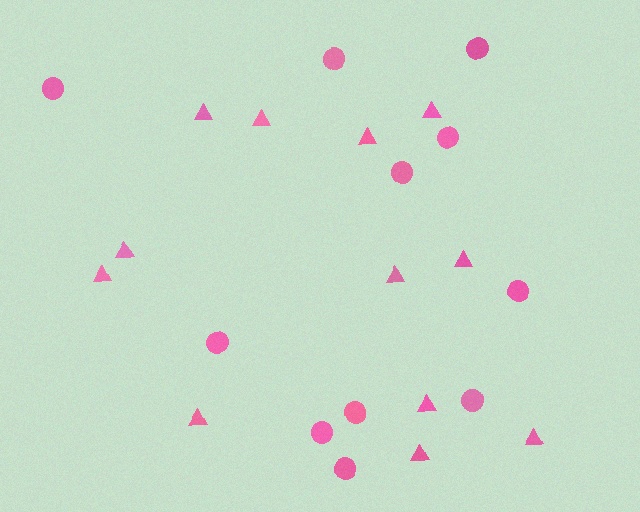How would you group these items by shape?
There are 2 groups: one group of triangles (12) and one group of circles (11).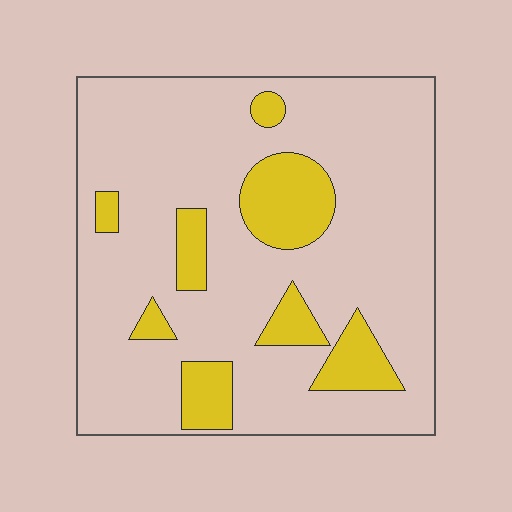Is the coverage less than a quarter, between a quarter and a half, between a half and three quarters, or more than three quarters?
Less than a quarter.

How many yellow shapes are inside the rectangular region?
8.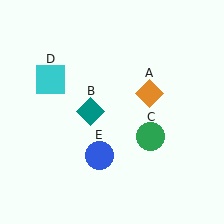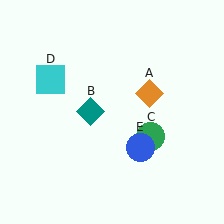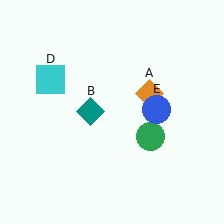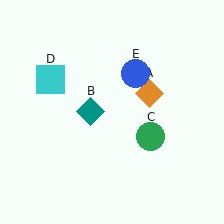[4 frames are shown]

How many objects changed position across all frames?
1 object changed position: blue circle (object E).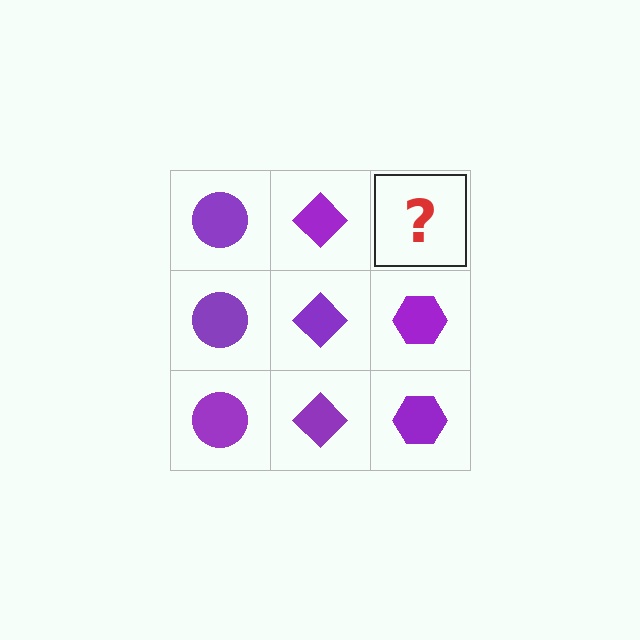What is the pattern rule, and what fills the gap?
The rule is that each column has a consistent shape. The gap should be filled with a purple hexagon.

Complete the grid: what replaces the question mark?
The question mark should be replaced with a purple hexagon.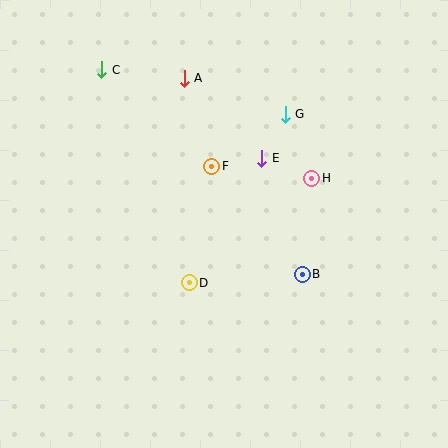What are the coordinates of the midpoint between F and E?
The midpoint between F and E is at (237, 162).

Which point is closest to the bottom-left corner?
Point D is closest to the bottom-left corner.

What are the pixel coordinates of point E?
Point E is at (262, 158).